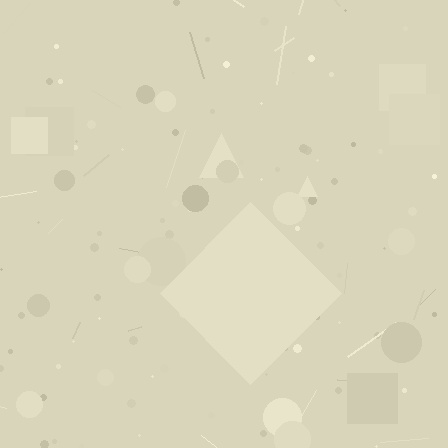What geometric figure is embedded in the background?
A diamond is embedded in the background.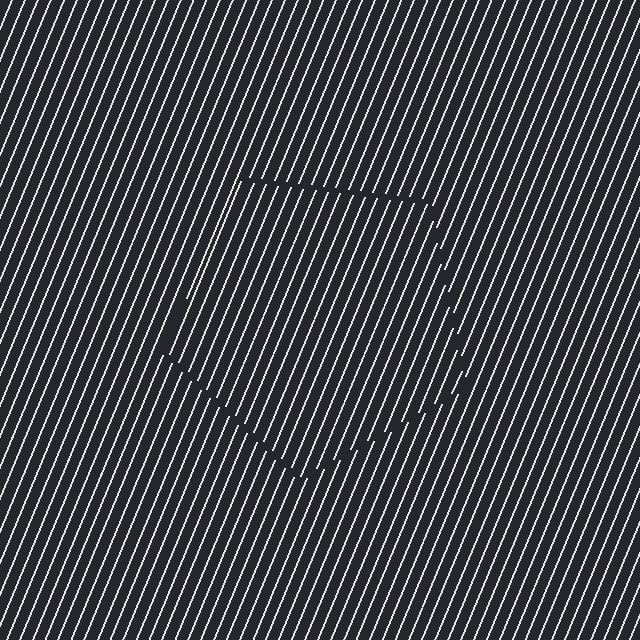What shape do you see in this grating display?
An illusory pentagon. The interior of the shape contains the same grating, shifted by half a period — the contour is defined by the phase discontinuity where line-ends from the inner and outer gratings abut.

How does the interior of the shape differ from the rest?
The interior of the shape contains the same grating, shifted by half a period — the contour is defined by the phase discontinuity where line-ends from the inner and outer gratings abut.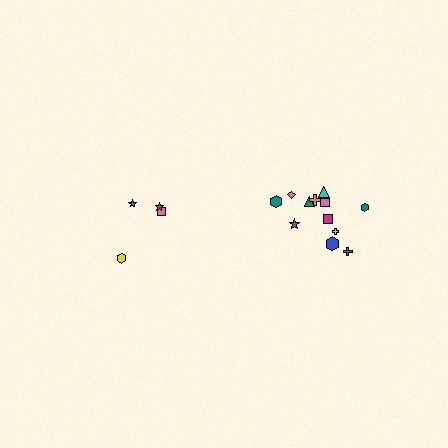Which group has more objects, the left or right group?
The right group.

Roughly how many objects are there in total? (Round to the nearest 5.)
Roughly 15 objects in total.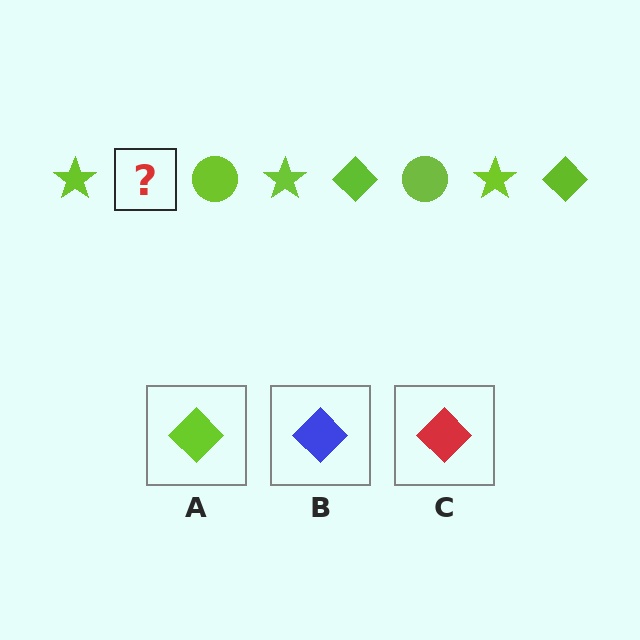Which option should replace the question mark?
Option A.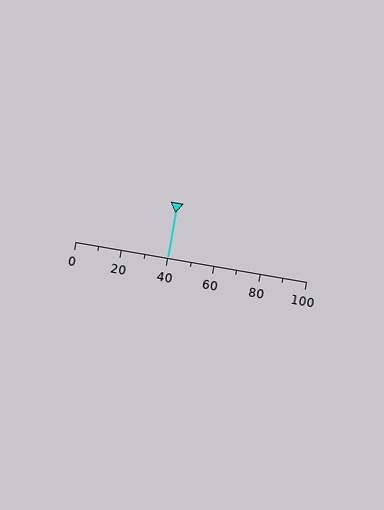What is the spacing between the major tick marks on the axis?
The major ticks are spaced 20 apart.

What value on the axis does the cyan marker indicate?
The marker indicates approximately 40.